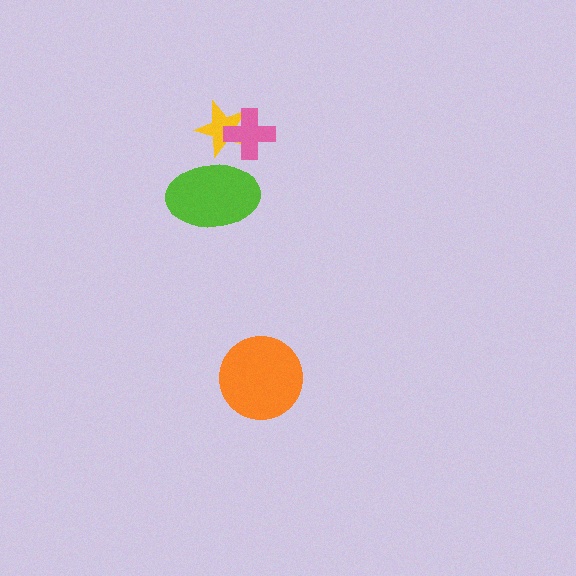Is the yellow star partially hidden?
Yes, it is partially covered by another shape.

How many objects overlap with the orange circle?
0 objects overlap with the orange circle.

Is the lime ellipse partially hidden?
No, no other shape covers it.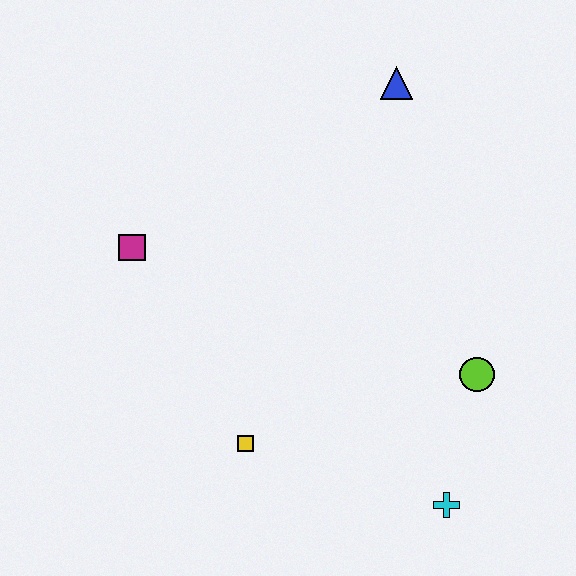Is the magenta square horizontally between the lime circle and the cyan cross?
No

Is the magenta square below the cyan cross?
No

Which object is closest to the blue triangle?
The lime circle is closest to the blue triangle.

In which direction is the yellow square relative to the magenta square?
The yellow square is below the magenta square.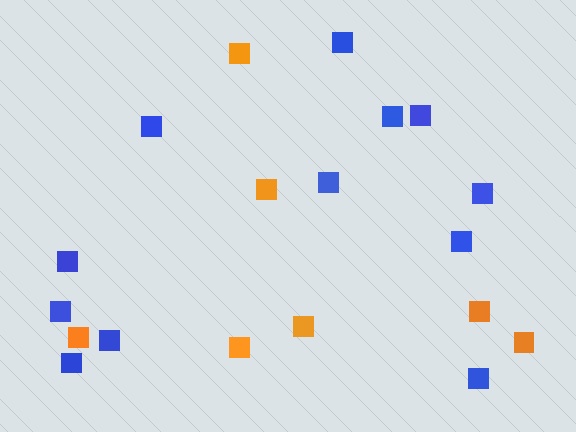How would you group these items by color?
There are 2 groups: one group of orange squares (7) and one group of blue squares (12).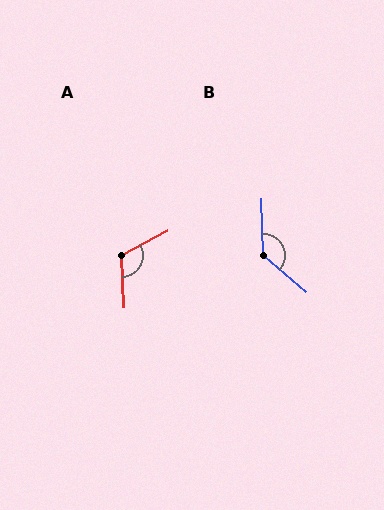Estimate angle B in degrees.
Approximately 132 degrees.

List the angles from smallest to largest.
A (115°), B (132°).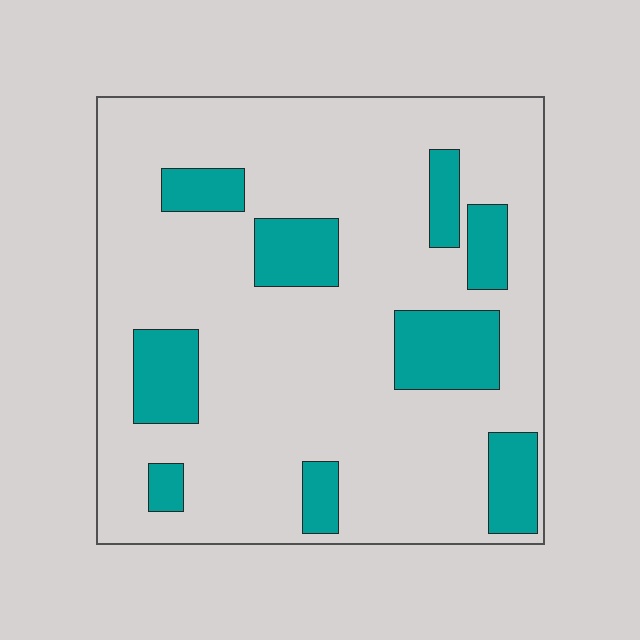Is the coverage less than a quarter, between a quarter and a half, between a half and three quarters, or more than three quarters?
Less than a quarter.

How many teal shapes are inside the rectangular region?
9.